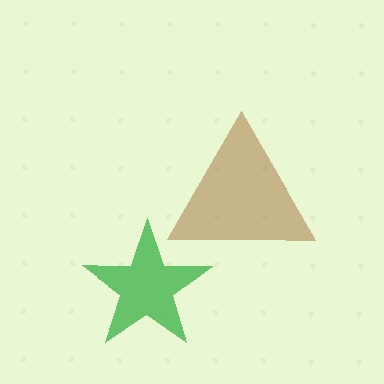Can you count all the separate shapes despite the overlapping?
Yes, there are 2 separate shapes.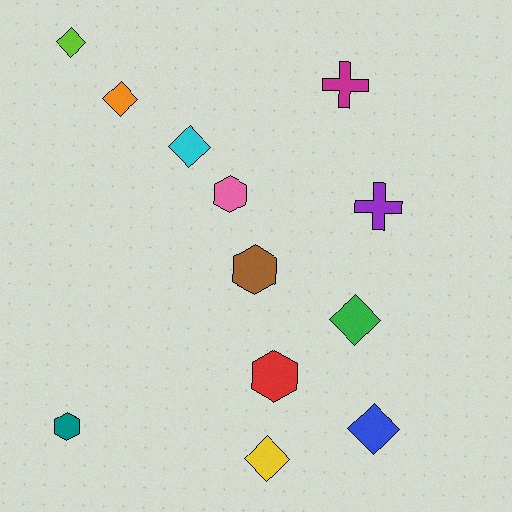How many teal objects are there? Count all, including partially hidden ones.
There is 1 teal object.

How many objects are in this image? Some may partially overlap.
There are 12 objects.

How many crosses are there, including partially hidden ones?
There are 2 crosses.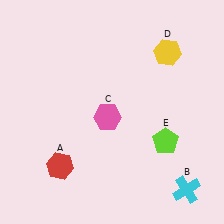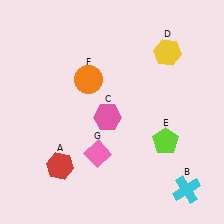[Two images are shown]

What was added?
An orange circle (F), a pink diamond (G) were added in Image 2.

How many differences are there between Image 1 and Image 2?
There are 2 differences between the two images.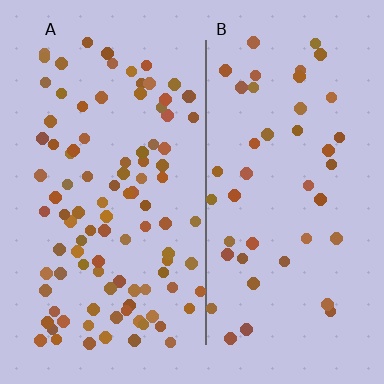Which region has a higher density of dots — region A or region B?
A (the left).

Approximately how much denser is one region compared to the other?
Approximately 2.2× — region A over region B.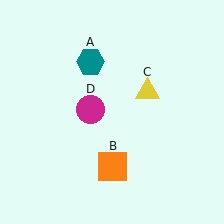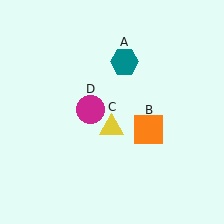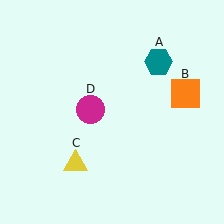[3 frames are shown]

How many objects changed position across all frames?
3 objects changed position: teal hexagon (object A), orange square (object B), yellow triangle (object C).